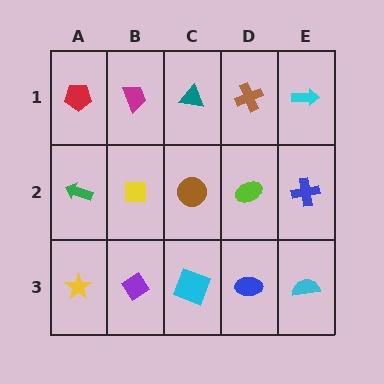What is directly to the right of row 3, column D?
A cyan semicircle.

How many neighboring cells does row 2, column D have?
4.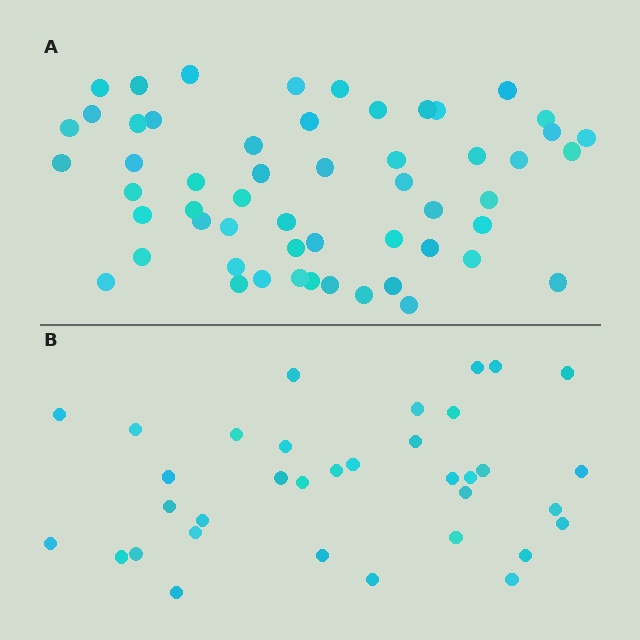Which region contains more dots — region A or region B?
Region A (the top region) has more dots.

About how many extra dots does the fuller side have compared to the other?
Region A has approximately 20 more dots than region B.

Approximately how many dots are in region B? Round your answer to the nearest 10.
About 40 dots. (The exact count is 35, which rounds to 40.)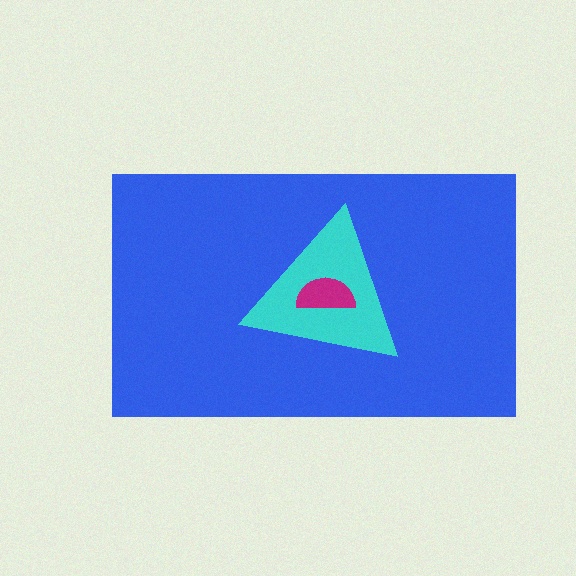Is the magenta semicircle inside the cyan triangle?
Yes.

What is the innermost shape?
The magenta semicircle.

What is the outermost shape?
The blue rectangle.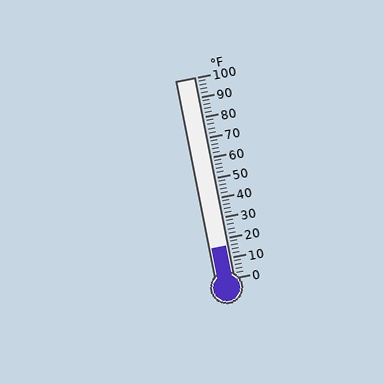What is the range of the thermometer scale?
The thermometer scale ranges from 0°F to 100°F.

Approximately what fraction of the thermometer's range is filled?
The thermometer is filled to approximately 15% of its range.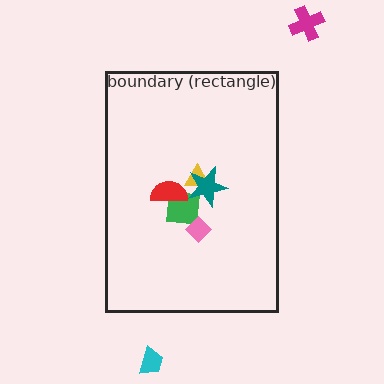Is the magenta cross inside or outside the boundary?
Outside.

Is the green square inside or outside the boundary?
Inside.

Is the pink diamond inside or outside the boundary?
Inside.